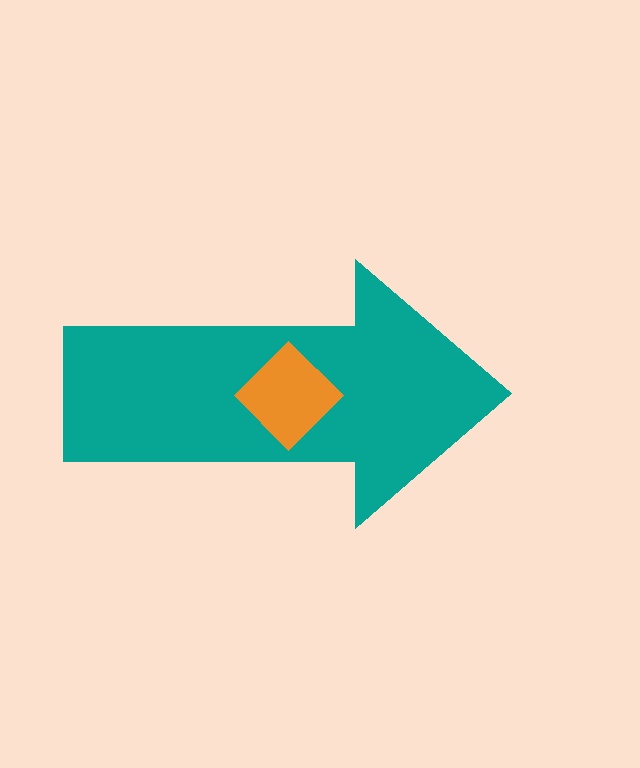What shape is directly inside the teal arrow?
The orange diamond.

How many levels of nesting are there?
2.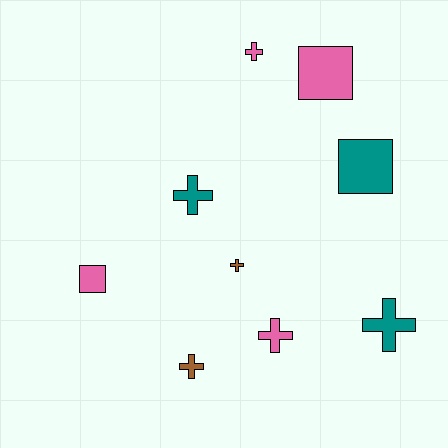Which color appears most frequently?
Pink, with 4 objects.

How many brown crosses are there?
There are 2 brown crosses.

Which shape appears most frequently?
Cross, with 6 objects.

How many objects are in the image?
There are 9 objects.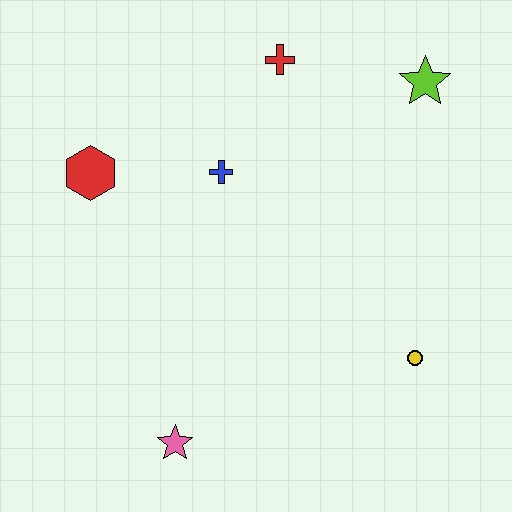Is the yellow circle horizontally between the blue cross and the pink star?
No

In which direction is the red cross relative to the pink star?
The red cross is above the pink star.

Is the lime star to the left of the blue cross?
No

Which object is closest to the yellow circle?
The pink star is closest to the yellow circle.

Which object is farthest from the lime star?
The pink star is farthest from the lime star.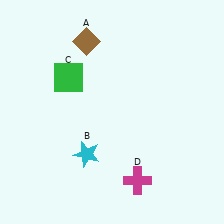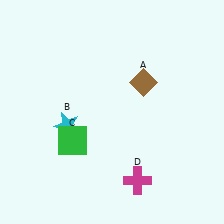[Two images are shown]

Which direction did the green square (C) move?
The green square (C) moved down.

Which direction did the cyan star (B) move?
The cyan star (B) moved up.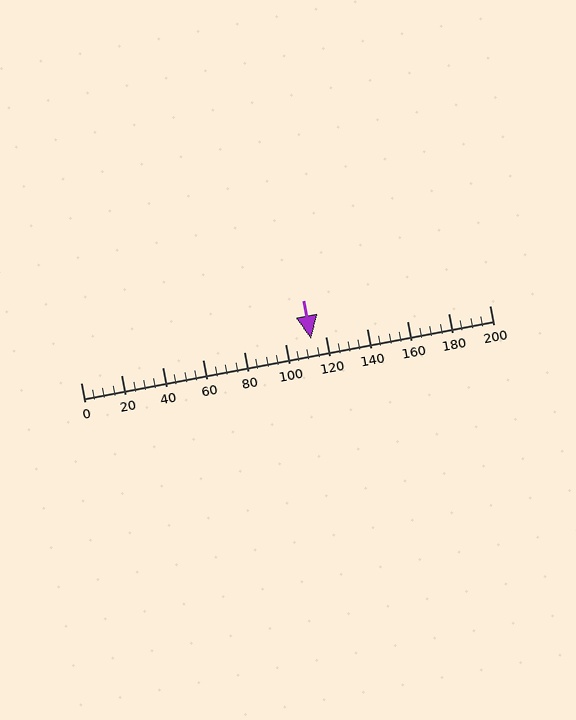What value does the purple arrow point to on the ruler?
The purple arrow points to approximately 113.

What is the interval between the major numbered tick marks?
The major tick marks are spaced 20 units apart.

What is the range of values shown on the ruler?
The ruler shows values from 0 to 200.